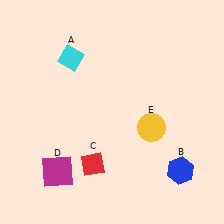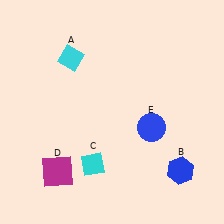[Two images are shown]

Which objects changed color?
C changed from red to cyan. E changed from yellow to blue.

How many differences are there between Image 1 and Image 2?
There are 2 differences between the two images.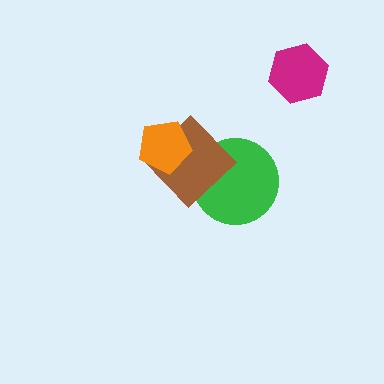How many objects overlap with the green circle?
1 object overlaps with the green circle.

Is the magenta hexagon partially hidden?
No, no other shape covers it.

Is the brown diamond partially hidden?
Yes, it is partially covered by another shape.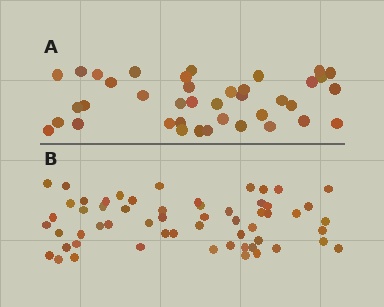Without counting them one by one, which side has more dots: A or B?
Region B (the bottom region) has more dots.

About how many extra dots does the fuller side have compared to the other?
Region B has approximately 20 more dots than region A.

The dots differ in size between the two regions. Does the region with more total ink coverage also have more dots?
No. Region A has more total ink coverage because its dots are larger, but region B actually contains more individual dots. Total area can be misleading — the number of items is what matters here.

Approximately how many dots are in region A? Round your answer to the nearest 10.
About 40 dots. (The exact count is 39, which rounds to 40.)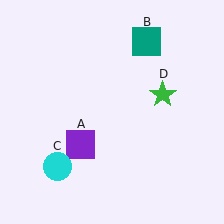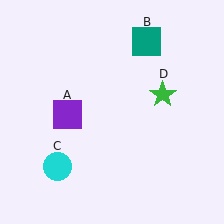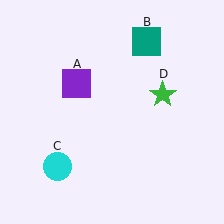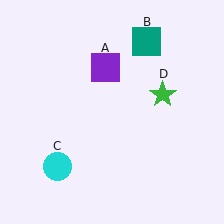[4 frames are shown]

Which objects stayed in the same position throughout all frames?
Teal square (object B) and cyan circle (object C) and green star (object D) remained stationary.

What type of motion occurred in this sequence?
The purple square (object A) rotated clockwise around the center of the scene.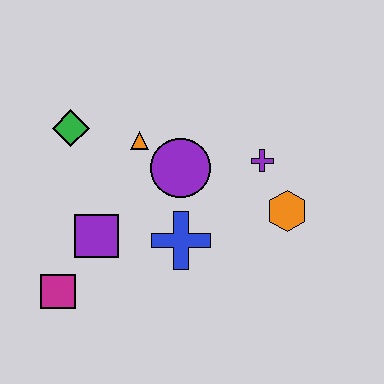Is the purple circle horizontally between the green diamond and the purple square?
No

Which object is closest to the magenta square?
The purple square is closest to the magenta square.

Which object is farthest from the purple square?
The orange hexagon is farthest from the purple square.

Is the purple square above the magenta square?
Yes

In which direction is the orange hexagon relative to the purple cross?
The orange hexagon is below the purple cross.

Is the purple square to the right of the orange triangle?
No